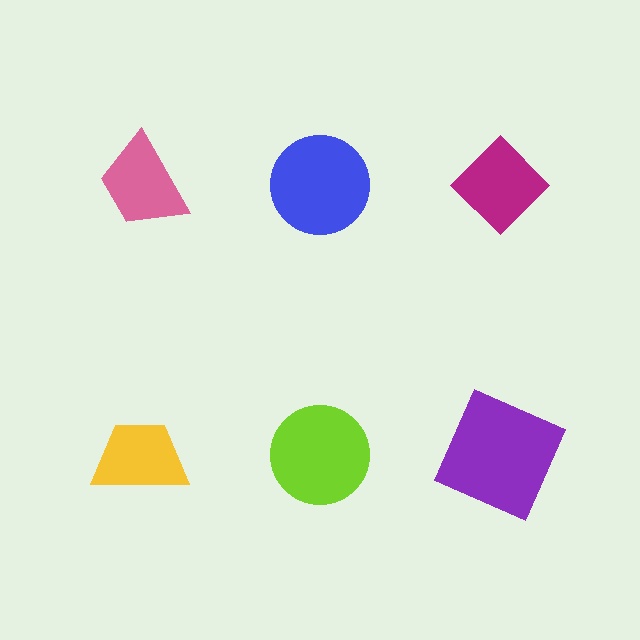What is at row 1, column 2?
A blue circle.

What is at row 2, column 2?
A lime circle.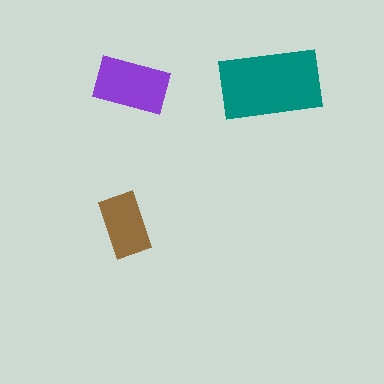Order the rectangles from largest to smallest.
the teal one, the purple one, the brown one.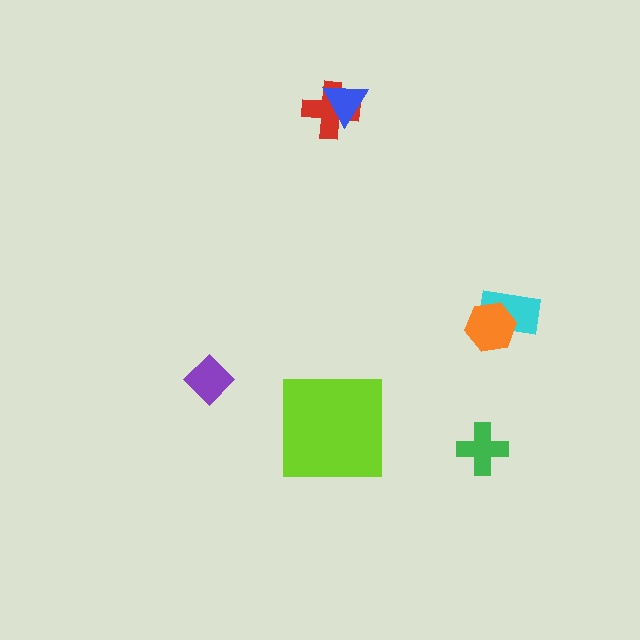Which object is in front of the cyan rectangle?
The orange hexagon is in front of the cyan rectangle.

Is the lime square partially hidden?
No, no other shape covers it.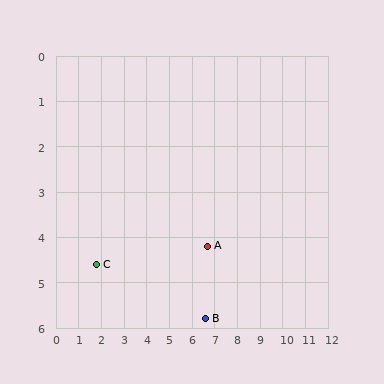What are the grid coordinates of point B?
Point B is at approximately (6.6, 5.8).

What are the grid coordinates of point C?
Point C is at approximately (1.8, 4.6).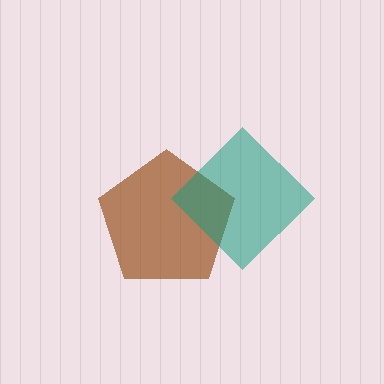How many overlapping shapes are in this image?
There are 2 overlapping shapes in the image.